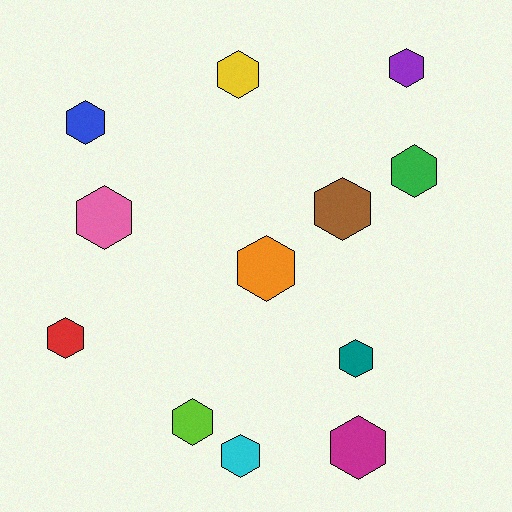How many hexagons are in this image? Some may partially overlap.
There are 12 hexagons.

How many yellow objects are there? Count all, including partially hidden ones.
There is 1 yellow object.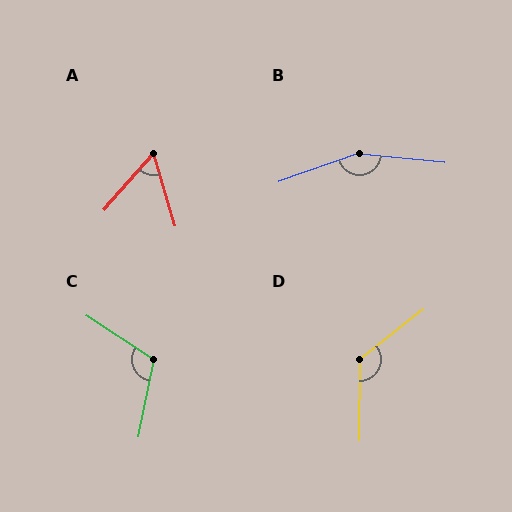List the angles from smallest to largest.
A (58°), C (112°), D (128°), B (155°).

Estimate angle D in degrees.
Approximately 128 degrees.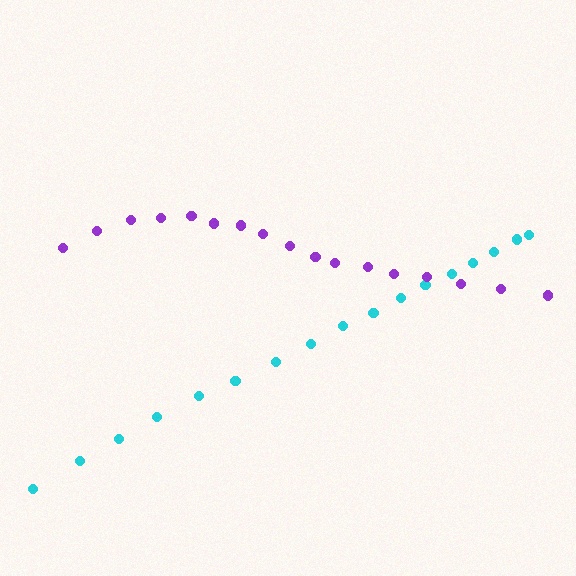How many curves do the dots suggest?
There are 2 distinct paths.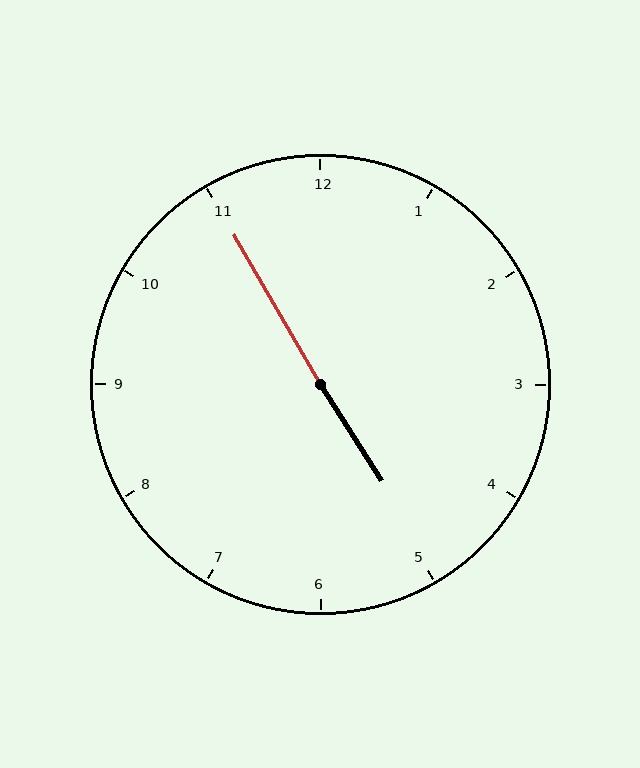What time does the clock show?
4:55.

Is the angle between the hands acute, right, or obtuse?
It is obtuse.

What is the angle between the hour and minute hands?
Approximately 178 degrees.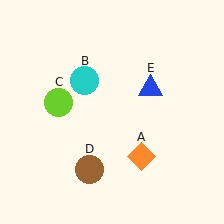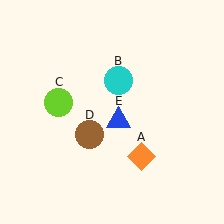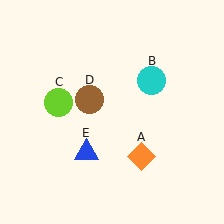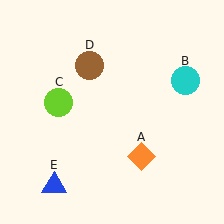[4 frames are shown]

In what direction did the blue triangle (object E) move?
The blue triangle (object E) moved down and to the left.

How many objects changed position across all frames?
3 objects changed position: cyan circle (object B), brown circle (object D), blue triangle (object E).